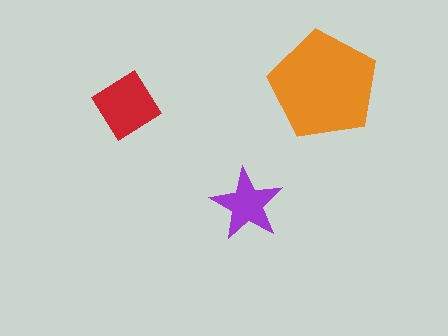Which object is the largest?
The orange pentagon.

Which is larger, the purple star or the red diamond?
The red diamond.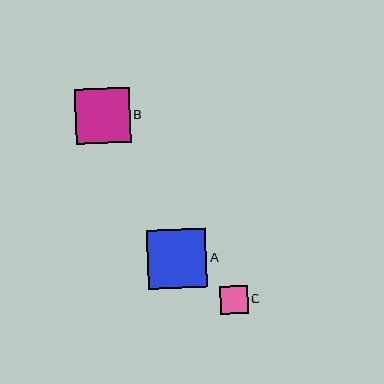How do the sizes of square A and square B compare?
Square A and square B are approximately the same size.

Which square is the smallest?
Square C is the smallest with a size of approximately 28 pixels.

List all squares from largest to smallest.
From largest to smallest: A, B, C.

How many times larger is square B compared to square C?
Square B is approximately 2.0 times the size of square C.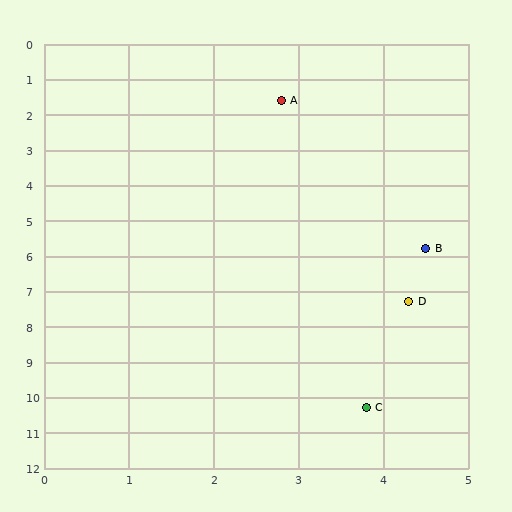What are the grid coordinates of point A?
Point A is at approximately (2.8, 1.6).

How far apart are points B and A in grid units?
Points B and A are about 4.5 grid units apart.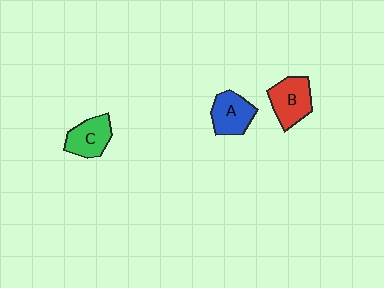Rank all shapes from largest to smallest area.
From largest to smallest: B (red), A (blue), C (green).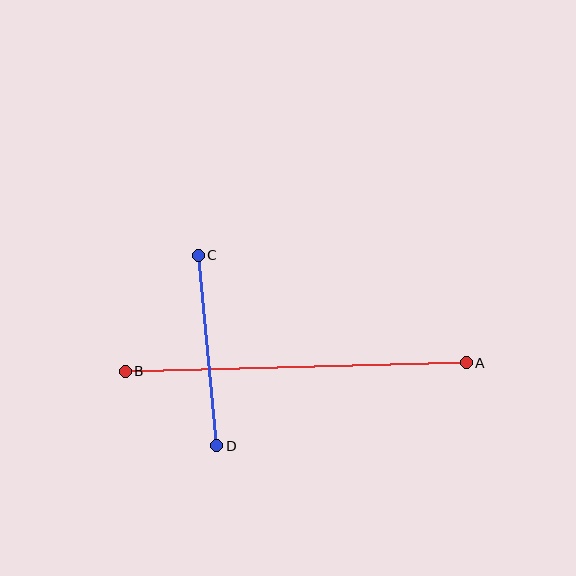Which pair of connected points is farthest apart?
Points A and B are farthest apart.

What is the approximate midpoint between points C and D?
The midpoint is at approximately (207, 350) pixels.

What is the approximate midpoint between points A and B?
The midpoint is at approximately (296, 367) pixels.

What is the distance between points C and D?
The distance is approximately 191 pixels.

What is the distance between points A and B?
The distance is approximately 341 pixels.